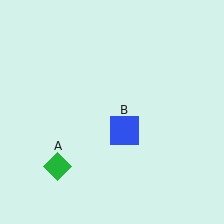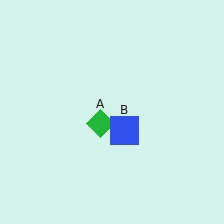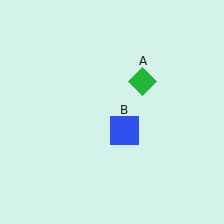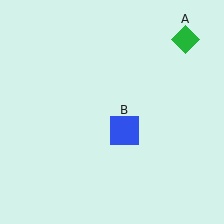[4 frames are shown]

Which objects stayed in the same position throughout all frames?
Blue square (object B) remained stationary.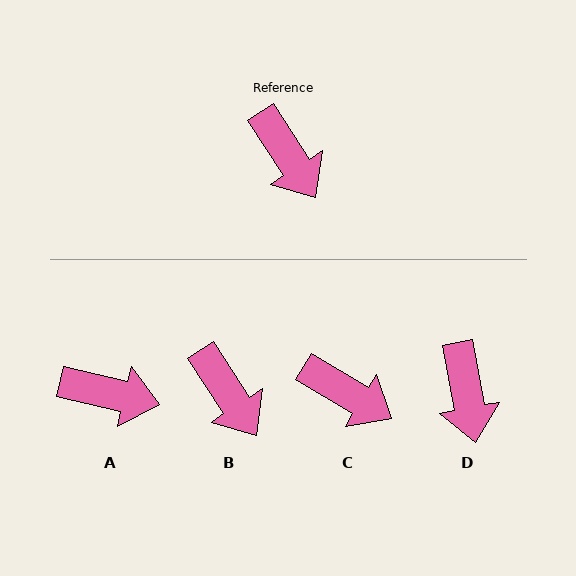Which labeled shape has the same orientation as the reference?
B.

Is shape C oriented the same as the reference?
No, it is off by about 26 degrees.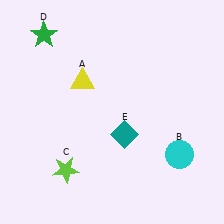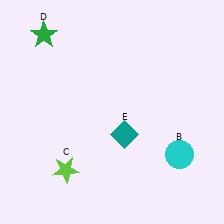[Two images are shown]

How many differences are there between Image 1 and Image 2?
There is 1 difference between the two images.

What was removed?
The yellow triangle (A) was removed in Image 2.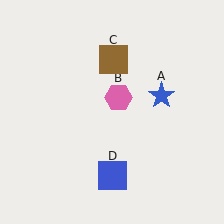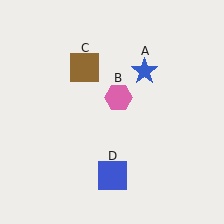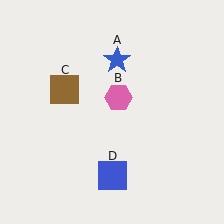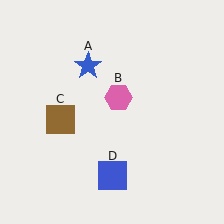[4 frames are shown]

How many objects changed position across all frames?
2 objects changed position: blue star (object A), brown square (object C).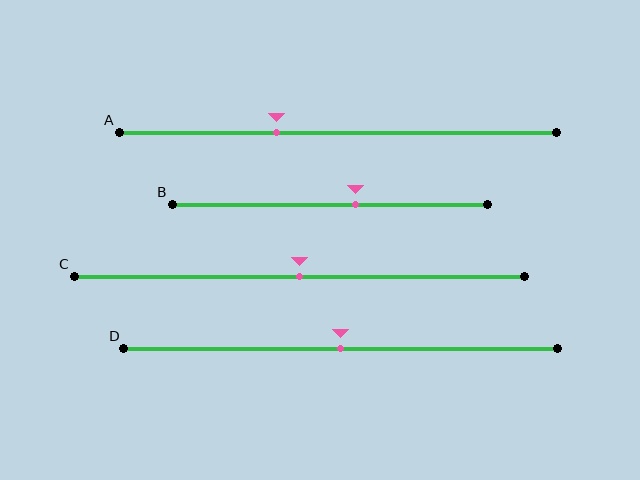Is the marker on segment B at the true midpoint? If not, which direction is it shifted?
No, the marker on segment B is shifted to the right by about 8% of the segment length.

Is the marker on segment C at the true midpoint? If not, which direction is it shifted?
Yes, the marker on segment C is at the true midpoint.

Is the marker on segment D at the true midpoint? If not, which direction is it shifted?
Yes, the marker on segment D is at the true midpoint.